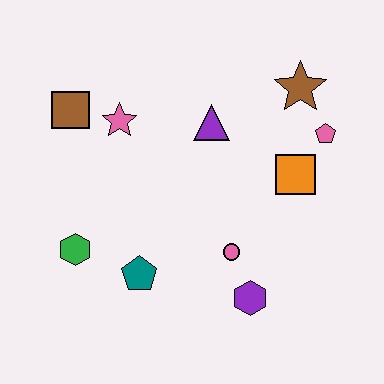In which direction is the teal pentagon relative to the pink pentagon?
The teal pentagon is to the left of the pink pentagon.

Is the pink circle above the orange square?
No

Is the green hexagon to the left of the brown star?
Yes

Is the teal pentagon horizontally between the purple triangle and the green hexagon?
Yes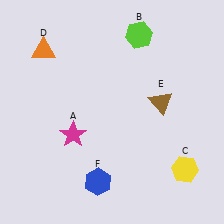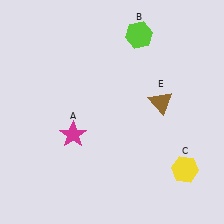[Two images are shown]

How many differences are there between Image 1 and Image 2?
There are 2 differences between the two images.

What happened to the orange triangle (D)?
The orange triangle (D) was removed in Image 2. It was in the top-left area of Image 1.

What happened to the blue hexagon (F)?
The blue hexagon (F) was removed in Image 2. It was in the bottom-left area of Image 1.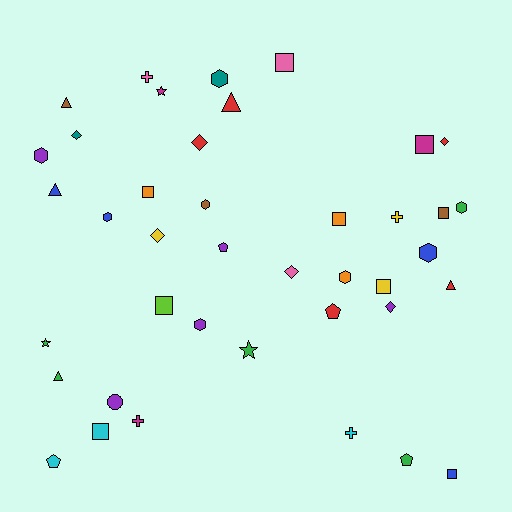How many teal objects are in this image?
There are 2 teal objects.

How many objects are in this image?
There are 40 objects.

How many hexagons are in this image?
There are 8 hexagons.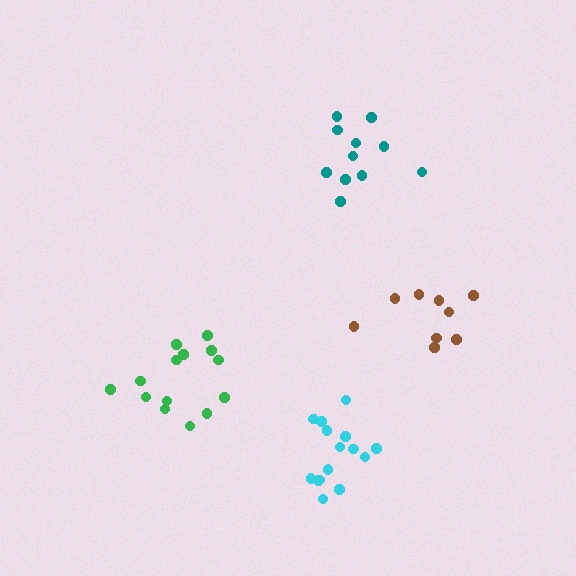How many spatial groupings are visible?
There are 4 spatial groupings.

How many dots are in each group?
Group 1: 14 dots, Group 2: 9 dots, Group 3: 15 dots, Group 4: 11 dots (49 total).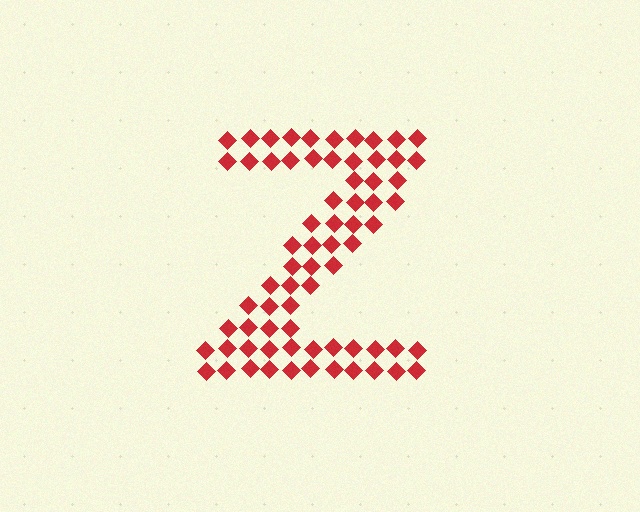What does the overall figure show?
The overall figure shows the letter Z.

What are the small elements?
The small elements are diamonds.